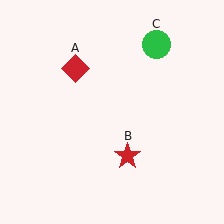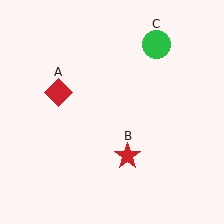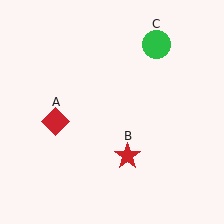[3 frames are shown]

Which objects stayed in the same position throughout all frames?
Red star (object B) and green circle (object C) remained stationary.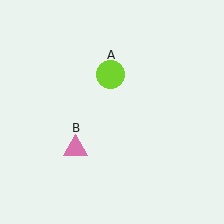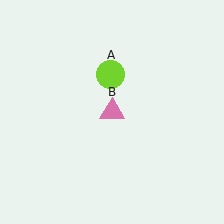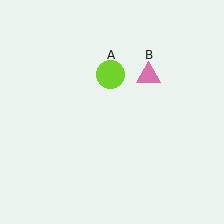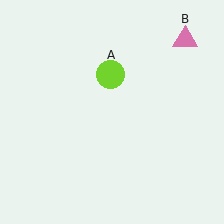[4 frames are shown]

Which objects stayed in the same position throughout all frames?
Lime circle (object A) remained stationary.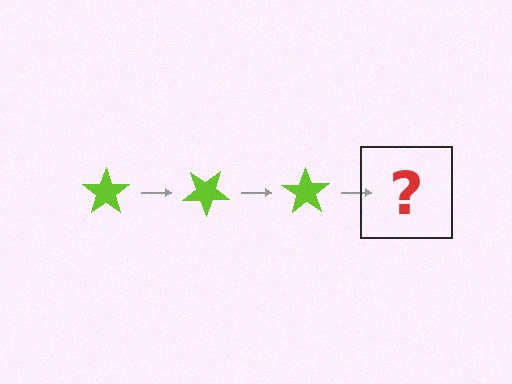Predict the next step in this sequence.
The next step is a lime star rotated 105 degrees.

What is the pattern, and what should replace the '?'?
The pattern is that the star rotates 35 degrees each step. The '?' should be a lime star rotated 105 degrees.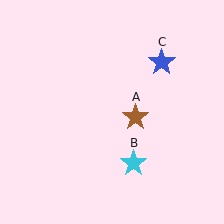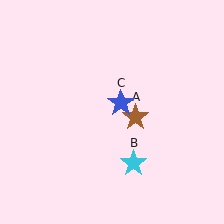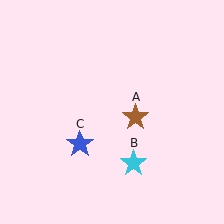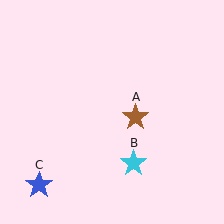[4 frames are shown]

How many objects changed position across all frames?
1 object changed position: blue star (object C).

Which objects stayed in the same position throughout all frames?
Brown star (object A) and cyan star (object B) remained stationary.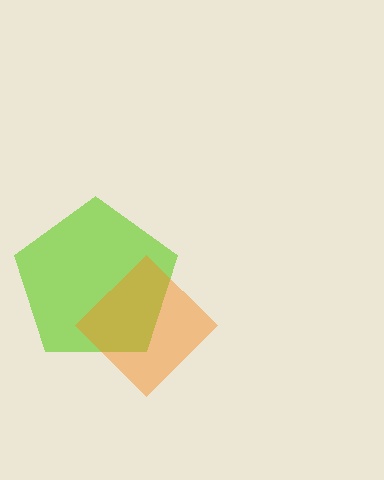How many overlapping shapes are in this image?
There are 2 overlapping shapes in the image.